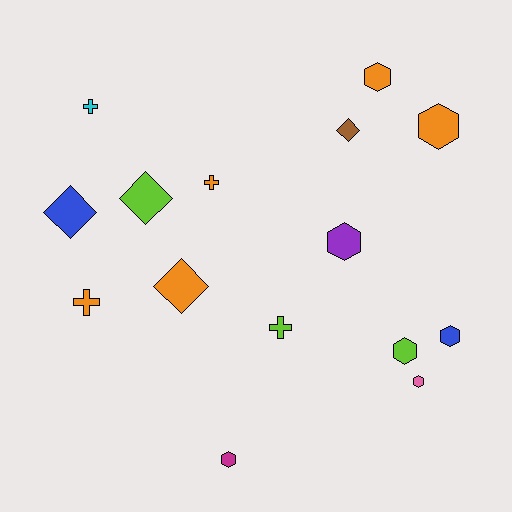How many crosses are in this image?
There are 4 crosses.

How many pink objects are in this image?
There is 1 pink object.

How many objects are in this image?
There are 15 objects.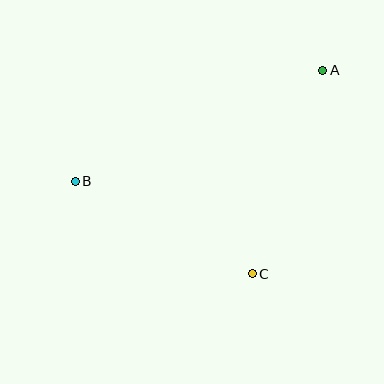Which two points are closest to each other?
Points B and C are closest to each other.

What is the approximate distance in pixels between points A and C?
The distance between A and C is approximately 215 pixels.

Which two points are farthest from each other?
Points A and B are farthest from each other.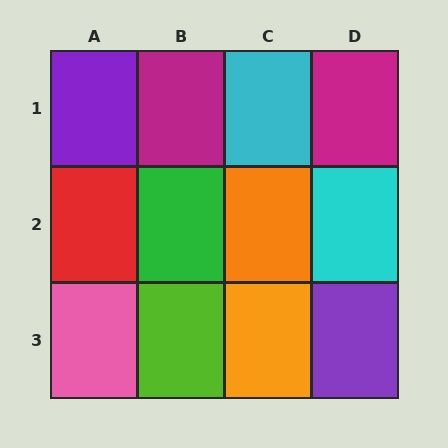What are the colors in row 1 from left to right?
Purple, magenta, cyan, magenta.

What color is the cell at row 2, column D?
Cyan.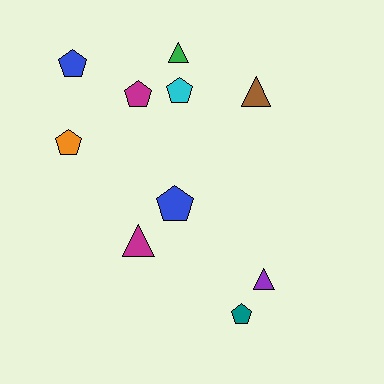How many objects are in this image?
There are 10 objects.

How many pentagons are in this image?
There are 6 pentagons.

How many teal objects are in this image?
There is 1 teal object.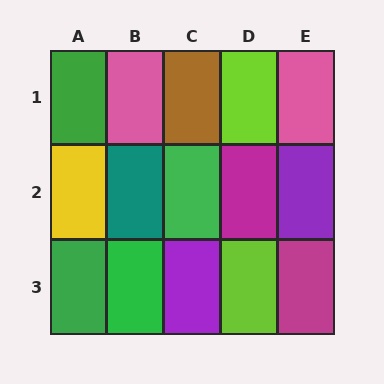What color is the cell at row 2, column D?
Magenta.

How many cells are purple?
2 cells are purple.